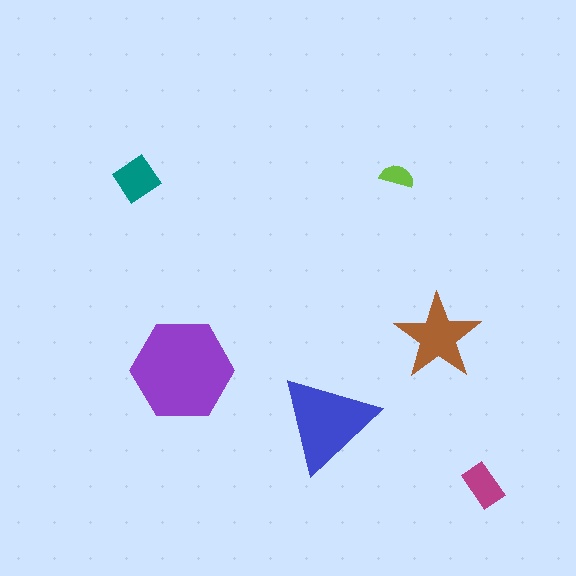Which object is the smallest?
The lime semicircle.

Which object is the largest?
The purple hexagon.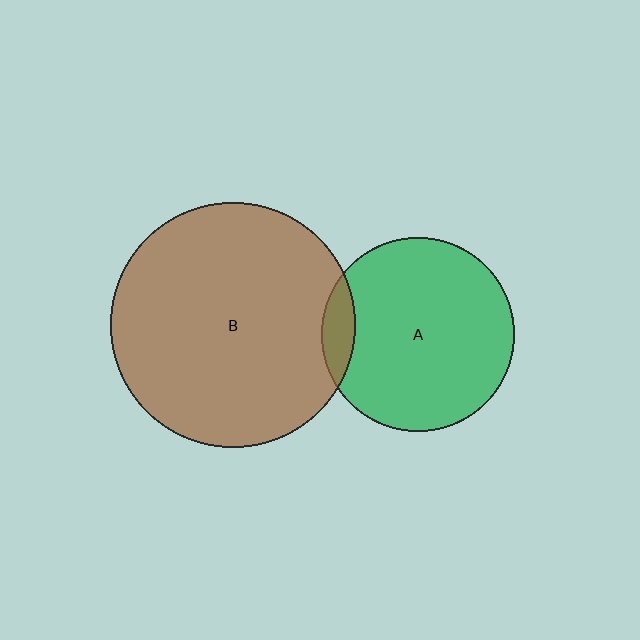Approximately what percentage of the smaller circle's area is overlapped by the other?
Approximately 10%.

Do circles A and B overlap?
Yes.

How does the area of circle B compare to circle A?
Approximately 1.6 times.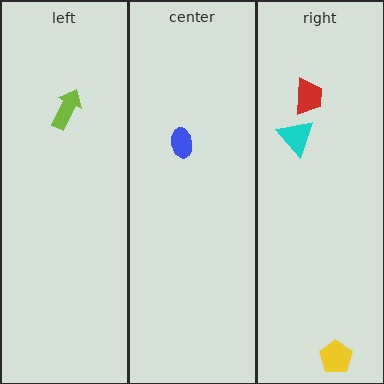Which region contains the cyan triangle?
The right region.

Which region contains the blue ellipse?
The center region.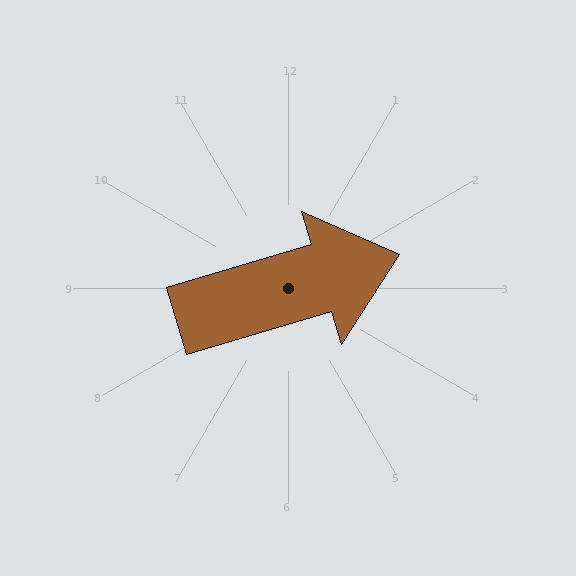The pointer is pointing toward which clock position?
Roughly 2 o'clock.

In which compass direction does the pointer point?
East.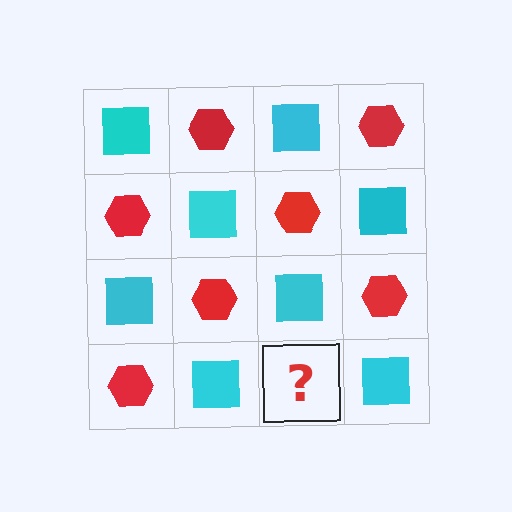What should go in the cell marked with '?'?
The missing cell should contain a red hexagon.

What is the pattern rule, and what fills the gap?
The rule is that it alternates cyan square and red hexagon in a checkerboard pattern. The gap should be filled with a red hexagon.